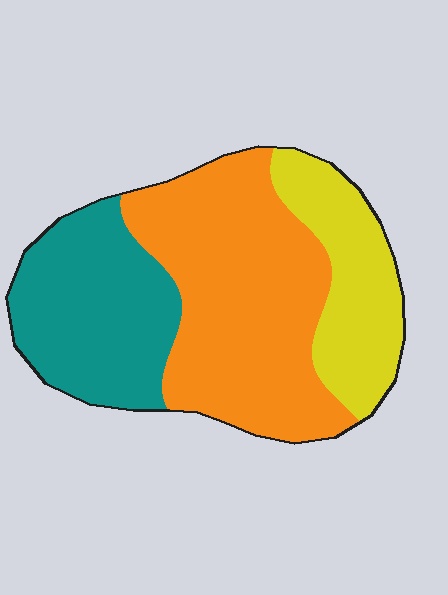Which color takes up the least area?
Yellow, at roughly 20%.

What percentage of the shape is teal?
Teal takes up about one third (1/3) of the shape.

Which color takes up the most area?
Orange, at roughly 50%.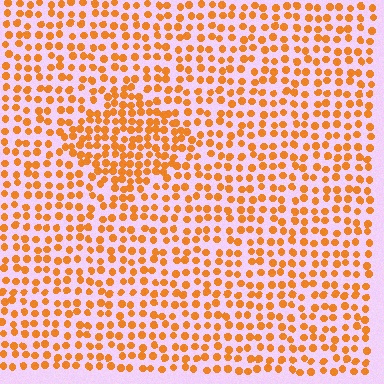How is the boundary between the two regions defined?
The boundary is defined by a change in element density (approximately 1.6x ratio). All elements are the same color, size, and shape.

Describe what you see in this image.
The image contains small orange elements arranged at two different densities. A diamond-shaped region is visible where the elements are more densely packed than the surrounding area.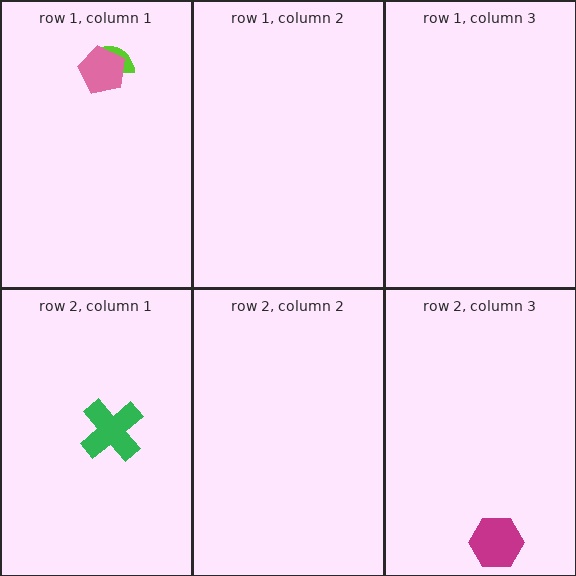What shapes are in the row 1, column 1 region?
The lime semicircle, the pink pentagon.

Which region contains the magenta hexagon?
The row 2, column 3 region.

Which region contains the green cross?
The row 2, column 1 region.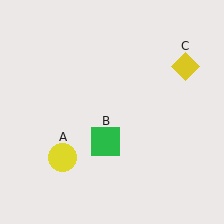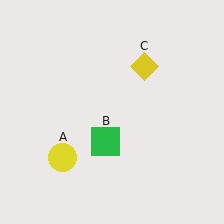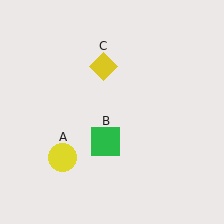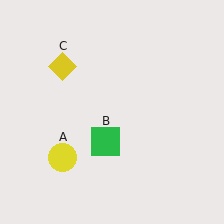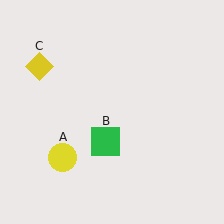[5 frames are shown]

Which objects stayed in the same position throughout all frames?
Yellow circle (object A) and green square (object B) remained stationary.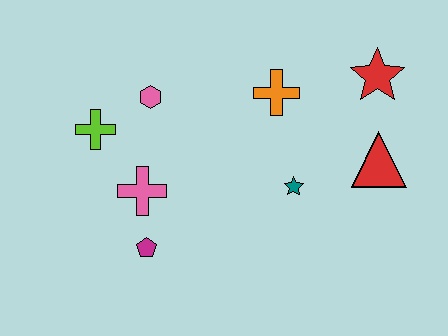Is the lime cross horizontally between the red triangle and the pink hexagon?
No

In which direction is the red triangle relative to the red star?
The red triangle is below the red star.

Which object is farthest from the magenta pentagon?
The red star is farthest from the magenta pentagon.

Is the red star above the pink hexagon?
Yes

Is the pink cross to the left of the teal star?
Yes